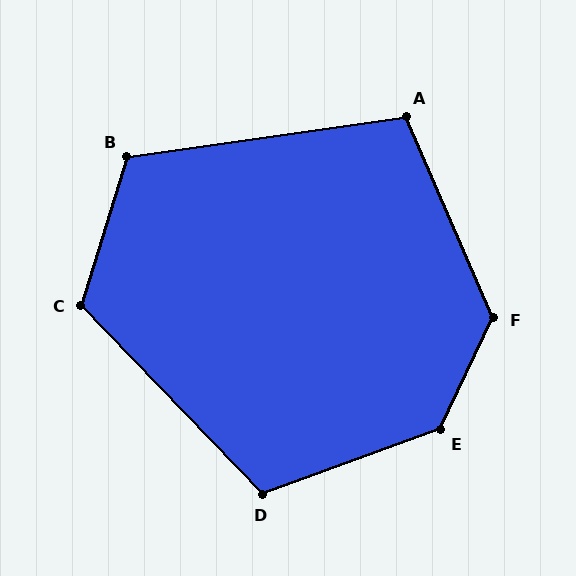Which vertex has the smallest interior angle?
A, at approximately 106 degrees.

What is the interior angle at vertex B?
Approximately 115 degrees (obtuse).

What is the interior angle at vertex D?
Approximately 114 degrees (obtuse).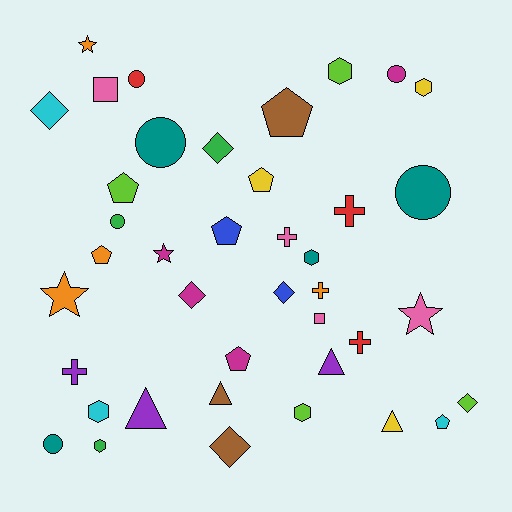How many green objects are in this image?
There are 3 green objects.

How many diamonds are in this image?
There are 6 diamonds.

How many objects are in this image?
There are 40 objects.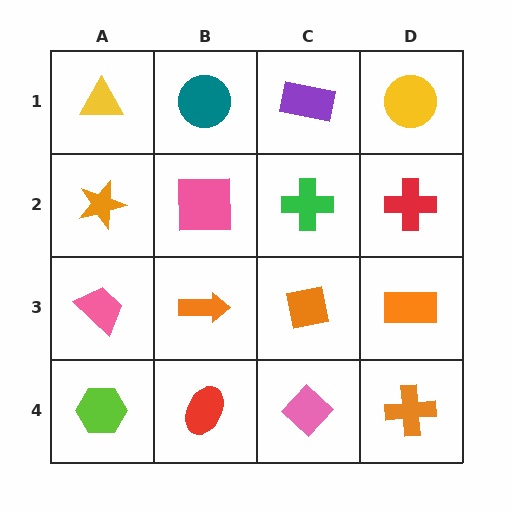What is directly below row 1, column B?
A pink square.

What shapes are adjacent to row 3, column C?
A green cross (row 2, column C), a pink diamond (row 4, column C), an orange arrow (row 3, column B), an orange rectangle (row 3, column D).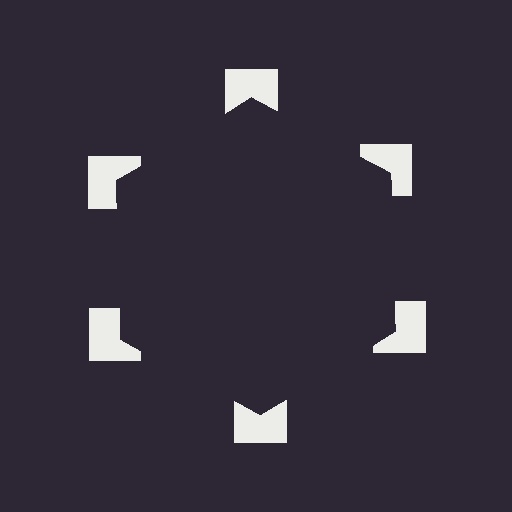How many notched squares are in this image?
There are 6 — one at each vertex of the illusory hexagon.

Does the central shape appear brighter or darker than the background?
It typically appears slightly darker than the background, even though no actual brightness change is drawn.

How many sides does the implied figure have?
6 sides.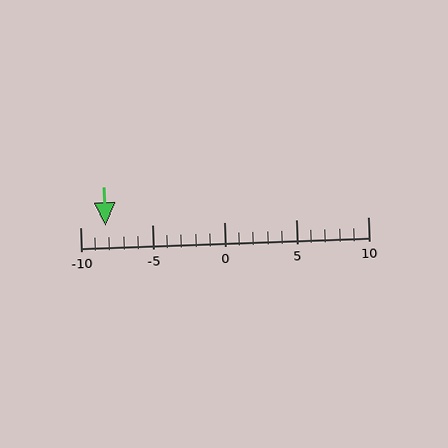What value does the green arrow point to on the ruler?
The green arrow points to approximately -8.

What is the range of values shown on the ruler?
The ruler shows values from -10 to 10.